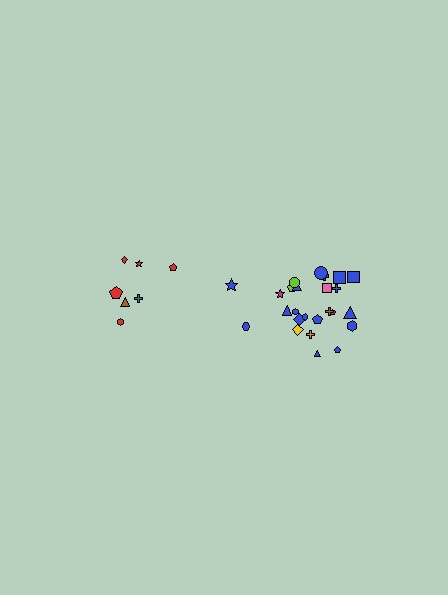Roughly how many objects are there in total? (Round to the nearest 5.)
Roughly 30 objects in total.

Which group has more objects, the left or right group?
The right group.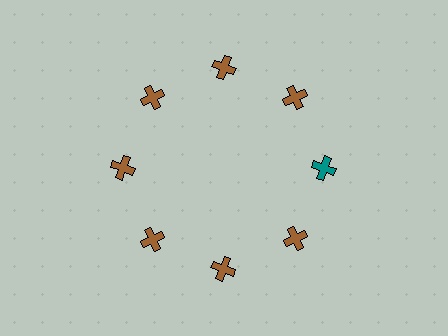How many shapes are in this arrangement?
There are 8 shapes arranged in a ring pattern.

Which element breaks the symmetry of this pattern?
The teal cross at roughly the 3 o'clock position breaks the symmetry. All other shapes are brown crosses.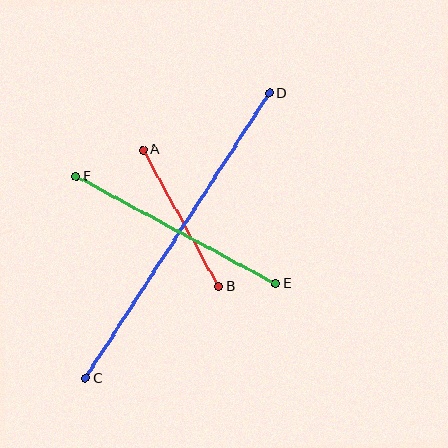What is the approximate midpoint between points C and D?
The midpoint is at approximately (177, 236) pixels.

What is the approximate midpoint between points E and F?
The midpoint is at approximately (176, 230) pixels.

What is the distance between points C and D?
The distance is approximately 339 pixels.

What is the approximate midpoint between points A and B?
The midpoint is at approximately (181, 218) pixels.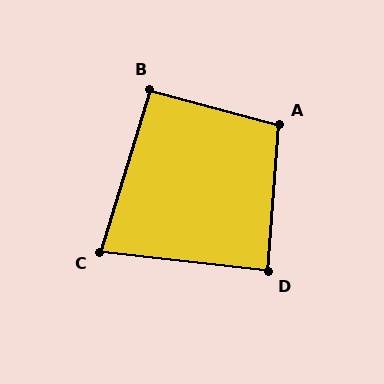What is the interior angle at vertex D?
Approximately 88 degrees (approximately right).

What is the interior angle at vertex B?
Approximately 92 degrees (approximately right).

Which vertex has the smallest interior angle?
C, at approximately 79 degrees.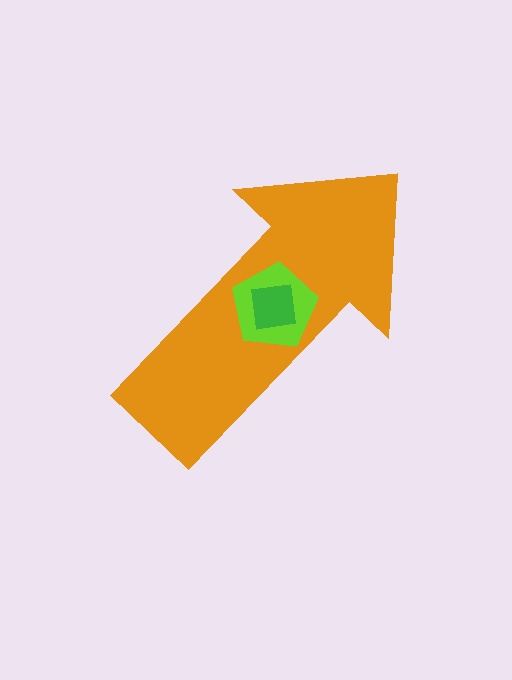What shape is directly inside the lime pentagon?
The green square.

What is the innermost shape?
The green square.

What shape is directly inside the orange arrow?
The lime pentagon.